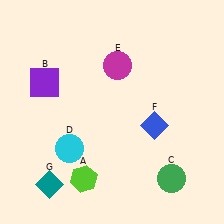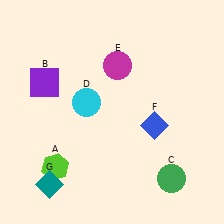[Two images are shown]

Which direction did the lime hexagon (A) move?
The lime hexagon (A) moved left.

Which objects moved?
The objects that moved are: the lime hexagon (A), the cyan circle (D).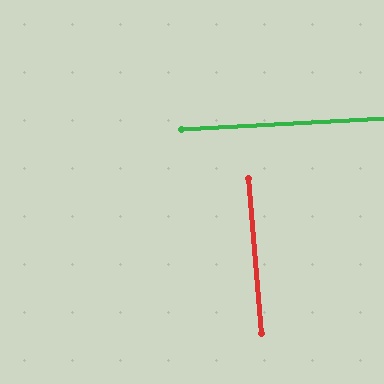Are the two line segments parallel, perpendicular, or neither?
Perpendicular — they meet at approximately 88°.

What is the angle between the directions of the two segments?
Approximately 88 degrees.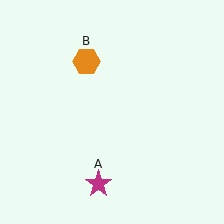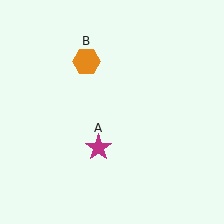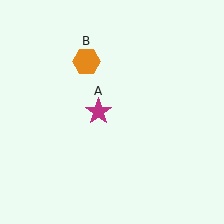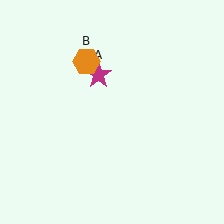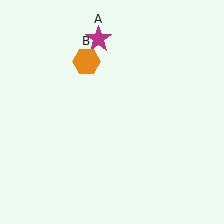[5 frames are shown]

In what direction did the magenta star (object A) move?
The magenta star (object A) moved up.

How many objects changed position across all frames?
1 object changed position: magenta star (object A).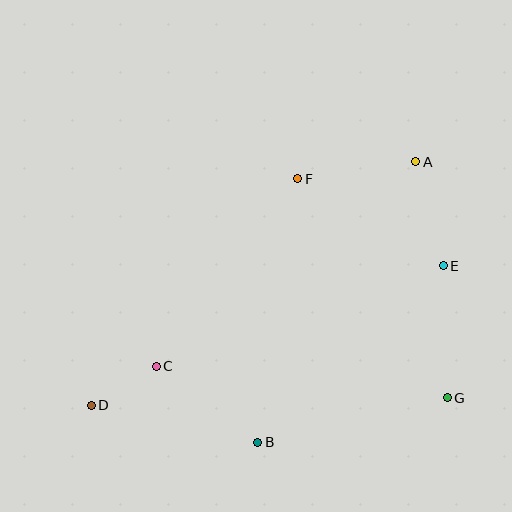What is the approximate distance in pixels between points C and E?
The distance between C and E is approximately 304 pixels.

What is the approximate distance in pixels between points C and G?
The distance between C and G is approximately 293 pixels.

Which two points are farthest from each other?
Points A and D are farthest from each other.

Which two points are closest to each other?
Points C and D are closest to each other.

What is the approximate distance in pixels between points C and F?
The distance between C and F is approximately 235 pixels.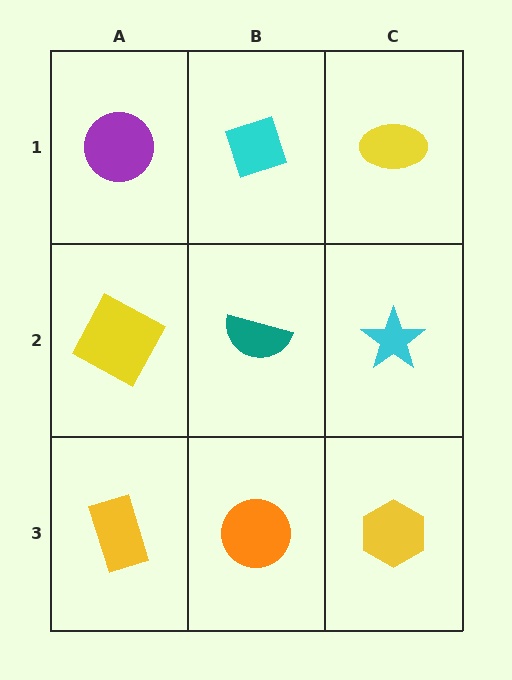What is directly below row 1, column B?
A teal semicircle.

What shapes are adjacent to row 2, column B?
A cyan diamond (row 1, column B), an orange circle (row 3, column B), a yellow square (row 2, column A), a cyan star (row 2, column C).